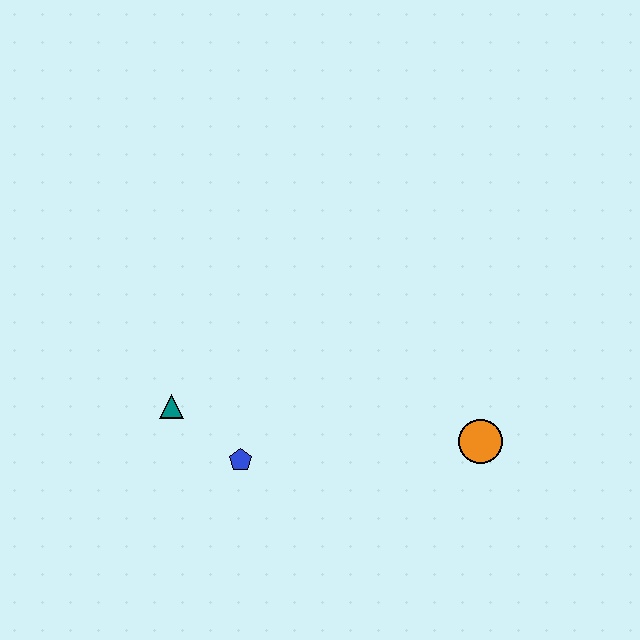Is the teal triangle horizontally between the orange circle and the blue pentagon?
No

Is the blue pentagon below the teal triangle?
Yes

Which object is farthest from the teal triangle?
The orange circle is farthest from the teal triangle.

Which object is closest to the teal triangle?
The blue pentagon is closest to the teal triangle.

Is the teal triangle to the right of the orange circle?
No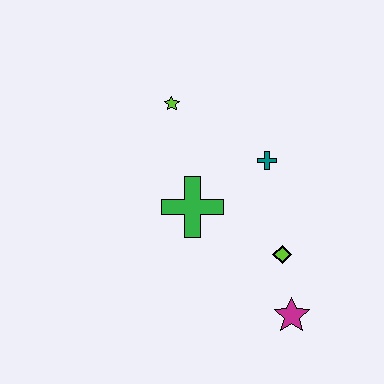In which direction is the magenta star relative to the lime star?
The magenta star is below the lime star.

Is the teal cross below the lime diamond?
No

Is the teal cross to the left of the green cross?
No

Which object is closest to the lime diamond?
The magenta star is closest to the lime diamond.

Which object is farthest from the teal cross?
The magenta star is farthest from the teal cross.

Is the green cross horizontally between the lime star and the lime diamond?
Yes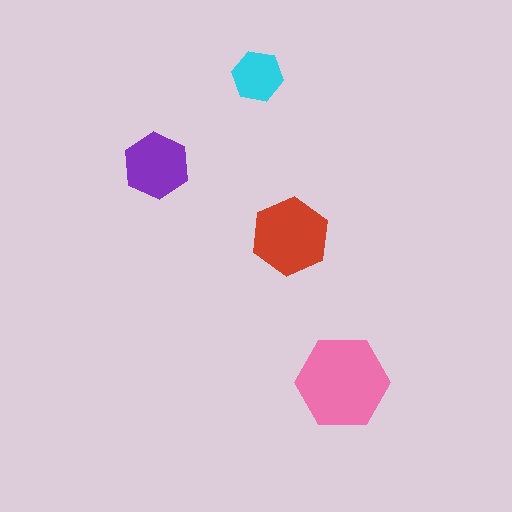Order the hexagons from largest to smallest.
the pink one, the red one, the purple one, the cyan one.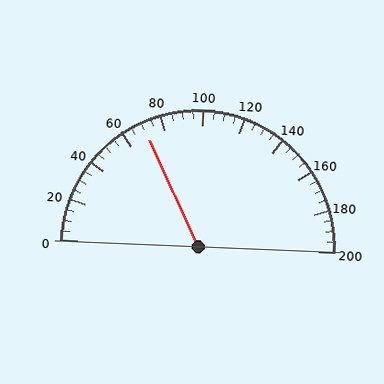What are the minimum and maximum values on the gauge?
The gauge ranges from 0 to 200.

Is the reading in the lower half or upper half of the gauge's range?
The reading is in the lower half of the range (0 to 200).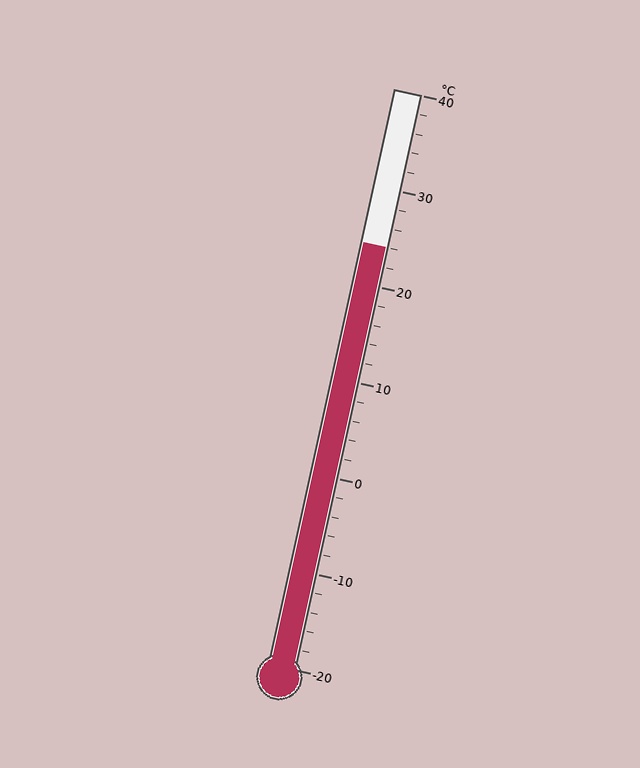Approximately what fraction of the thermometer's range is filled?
The thermometer is filled to approximately 75% of its range.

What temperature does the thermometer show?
The thermometer shows approximately 24°C.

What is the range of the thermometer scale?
The thermometer scale ranges from -20°C to 40°C.